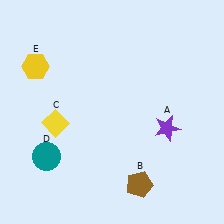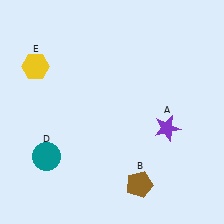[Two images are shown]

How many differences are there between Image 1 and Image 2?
There is 1 difference between the two images.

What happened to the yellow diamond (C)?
The yellow diamond (C) was removed in Image 2. It was in the bottom-left area of Image 1.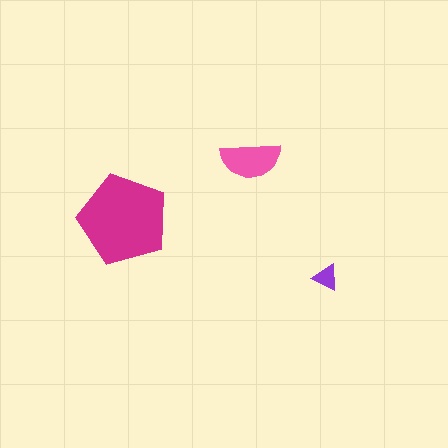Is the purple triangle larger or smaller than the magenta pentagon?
Smaller.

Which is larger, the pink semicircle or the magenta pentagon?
The magenta pentagon.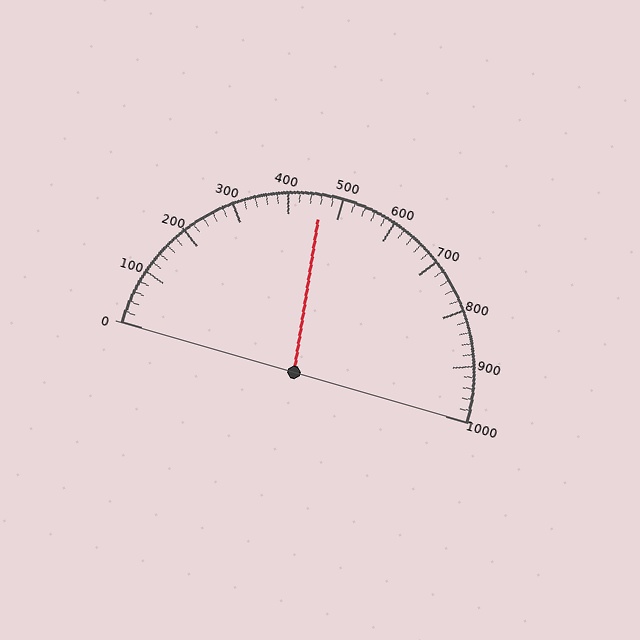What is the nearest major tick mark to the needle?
The nearest major tick mark is 500.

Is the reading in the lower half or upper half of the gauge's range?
The reading is in the lower half of the range (0 to 1000).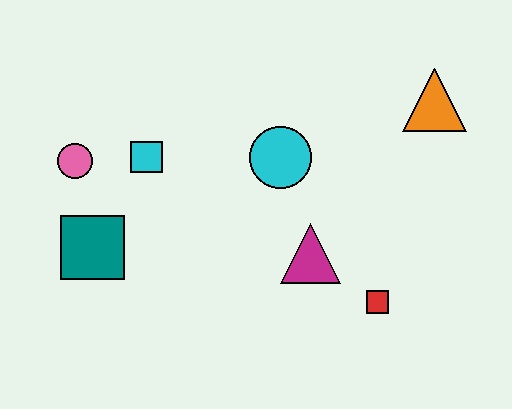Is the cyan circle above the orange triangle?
No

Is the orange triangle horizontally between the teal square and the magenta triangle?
No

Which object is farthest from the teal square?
The orange triangle is farthest from the teal square.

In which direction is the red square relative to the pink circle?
The red square is to the right of the pink circle.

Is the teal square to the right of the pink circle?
Yes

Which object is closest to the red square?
The magenta triangle is closest to the red square.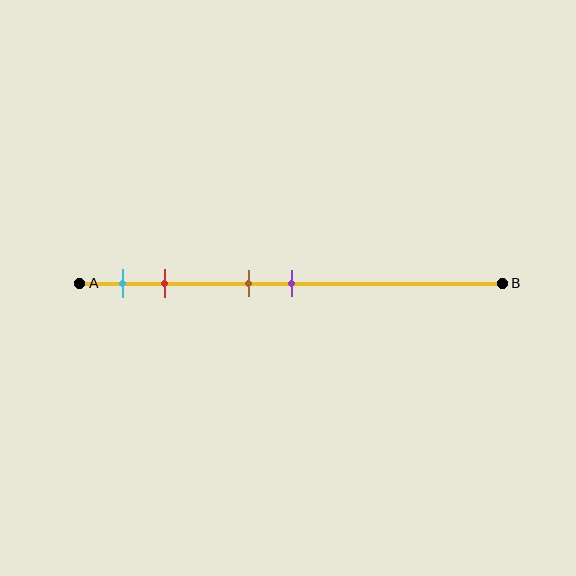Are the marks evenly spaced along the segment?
No, the marks are not evenly spaced.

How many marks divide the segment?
There are 4 marks dividing the segment.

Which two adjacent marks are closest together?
The brown and purple marks are the closest adjacent pair.